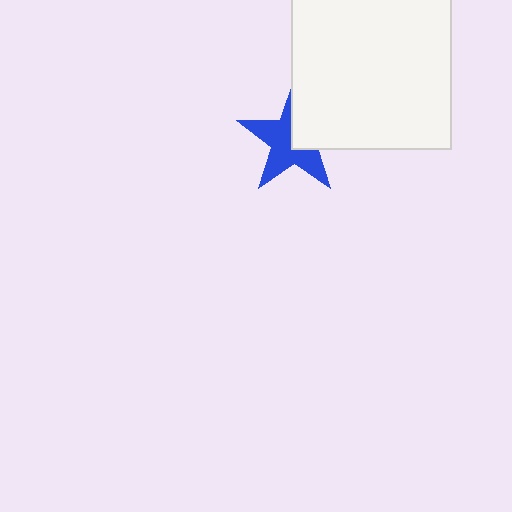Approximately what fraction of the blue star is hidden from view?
Roughly 38% of the blue star is hidden behind the white square.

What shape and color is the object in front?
The object in front is a white square.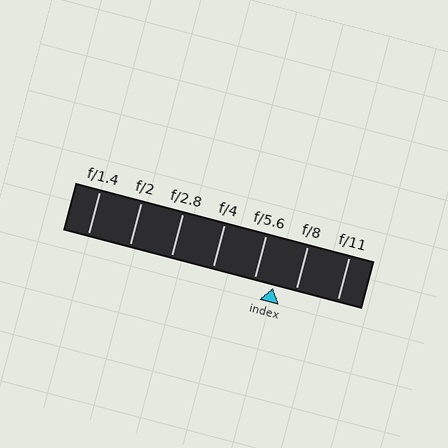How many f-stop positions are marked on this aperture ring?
There are 7 f-stop positions marked.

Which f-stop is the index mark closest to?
The index mark is closest to f/5.6.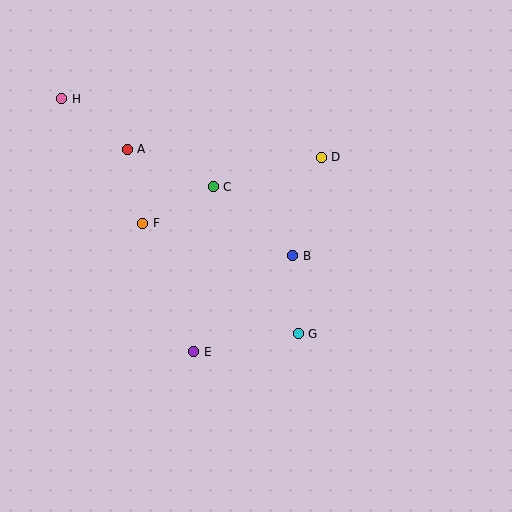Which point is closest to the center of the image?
Point B at (293, 256) is closest to the center.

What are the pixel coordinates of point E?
Point E is at (194, 352).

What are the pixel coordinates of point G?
Point G is at (298, 334).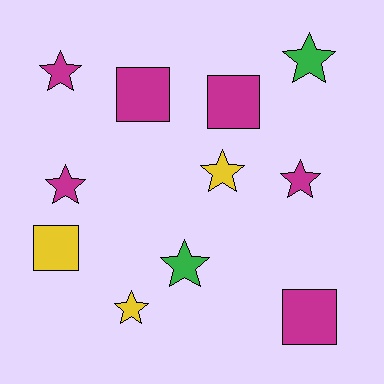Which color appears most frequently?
Magenta, with 6 objects.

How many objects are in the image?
There are 11 objects.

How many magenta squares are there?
There are 3 magenta squares.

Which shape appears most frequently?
Star, with 7 objects.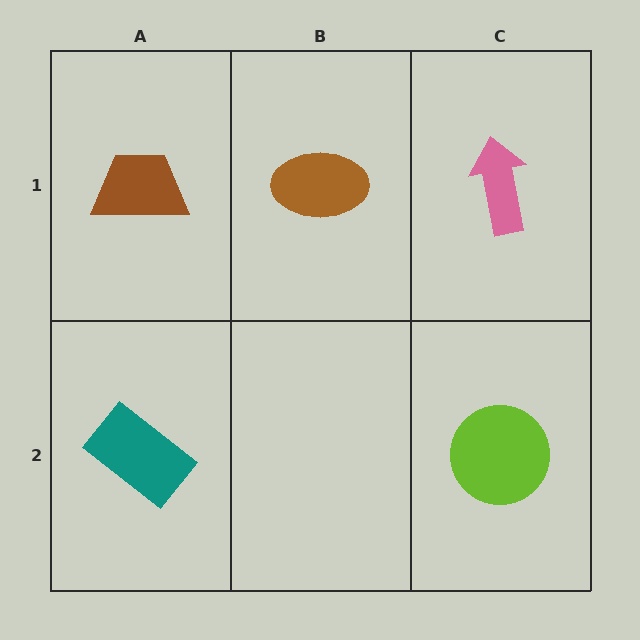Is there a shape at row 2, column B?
No, that cell is empty.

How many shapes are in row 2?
2 shapes.